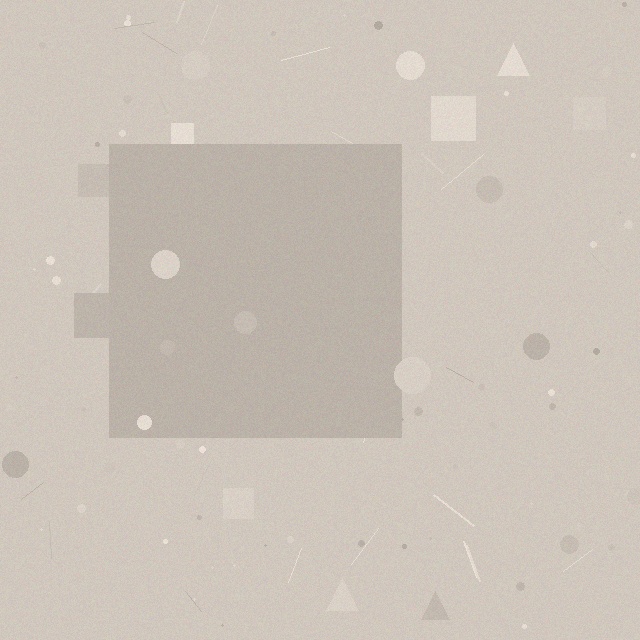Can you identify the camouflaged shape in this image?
The camouflaged shape is a square.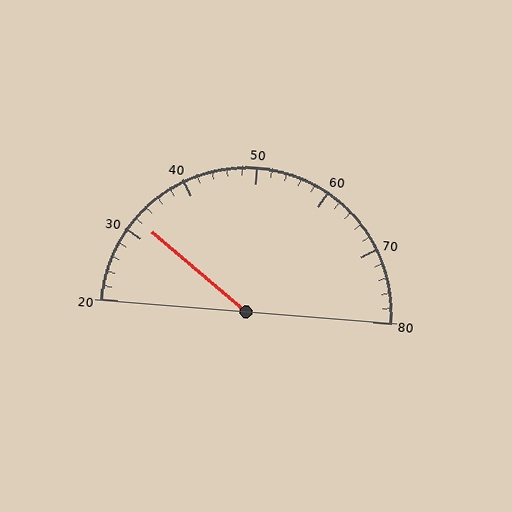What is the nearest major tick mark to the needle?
The nearest major tick mark is 30.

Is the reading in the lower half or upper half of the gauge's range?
The reading is in the lower half of the range (20 to 80).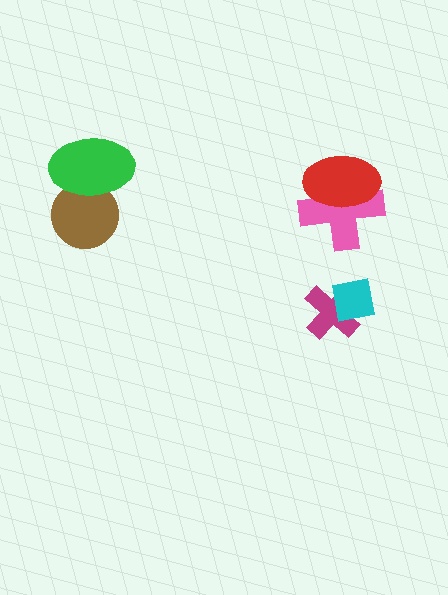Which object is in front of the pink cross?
The red ellipse is in front of the pink cross.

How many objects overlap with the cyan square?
1 object overlaps with the cyan square.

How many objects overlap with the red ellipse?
1 object overlaps with the red ellipse.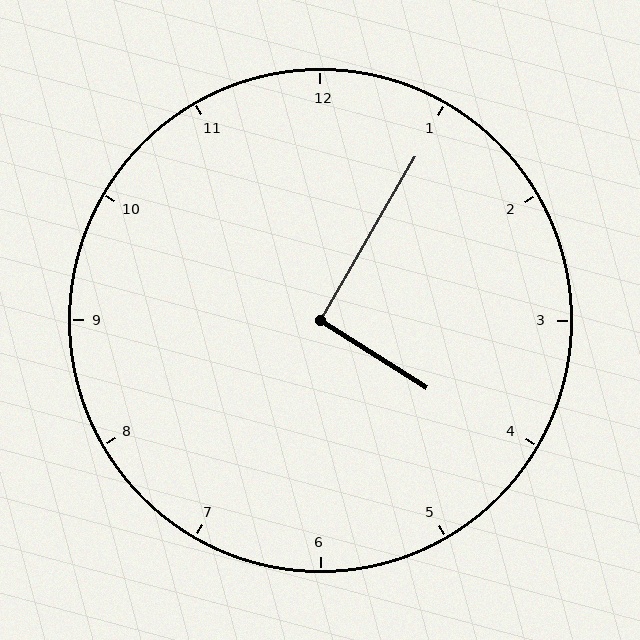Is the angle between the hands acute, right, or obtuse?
It is right.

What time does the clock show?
4:05.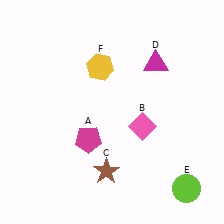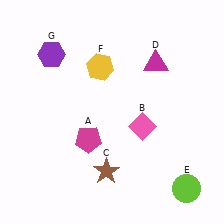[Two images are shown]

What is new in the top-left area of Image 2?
A purple hexagon (G) was added in the top-left area of Image 2.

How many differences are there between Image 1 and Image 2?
There is 1 difference between the two images.